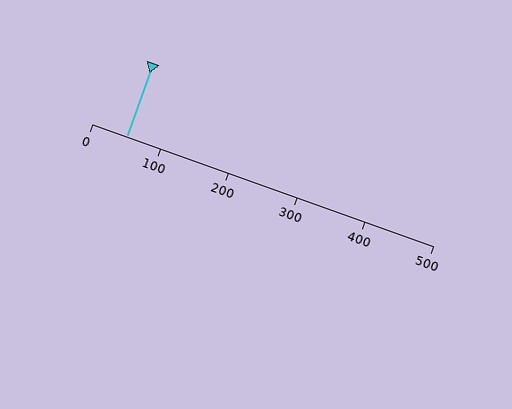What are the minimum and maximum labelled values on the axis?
The axis runs from 0 to 500.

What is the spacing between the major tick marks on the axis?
The major ticks are spaced 100 apart.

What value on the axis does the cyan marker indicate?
The marker indicates approximately 50.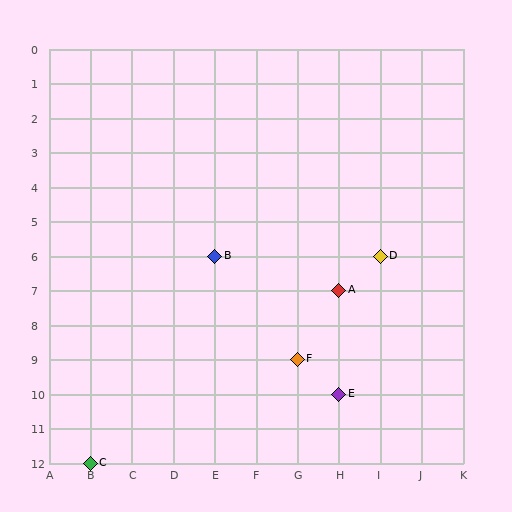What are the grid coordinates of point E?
Point E is at grid coordinates (H, 10).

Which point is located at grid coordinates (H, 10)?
Point E is at (H, 10).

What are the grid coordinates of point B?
Point B is at grid coordinates (E, 6).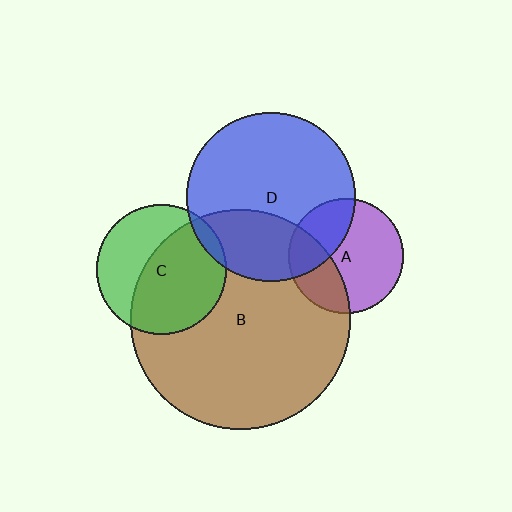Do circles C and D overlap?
Yes.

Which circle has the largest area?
Circle B (brown).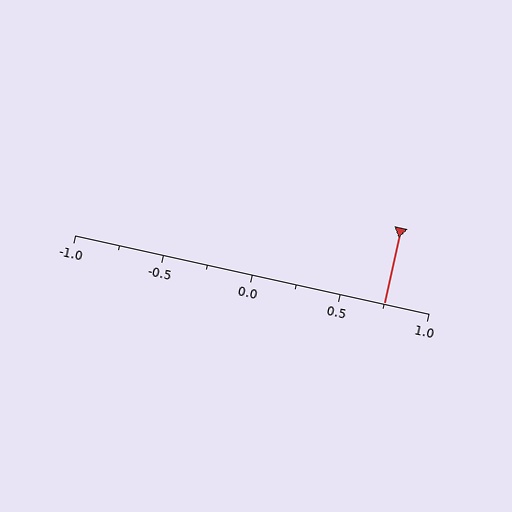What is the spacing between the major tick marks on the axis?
The major ticks are spaced 0.5 apart.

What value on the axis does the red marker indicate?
The marker indicates approximately 0.75.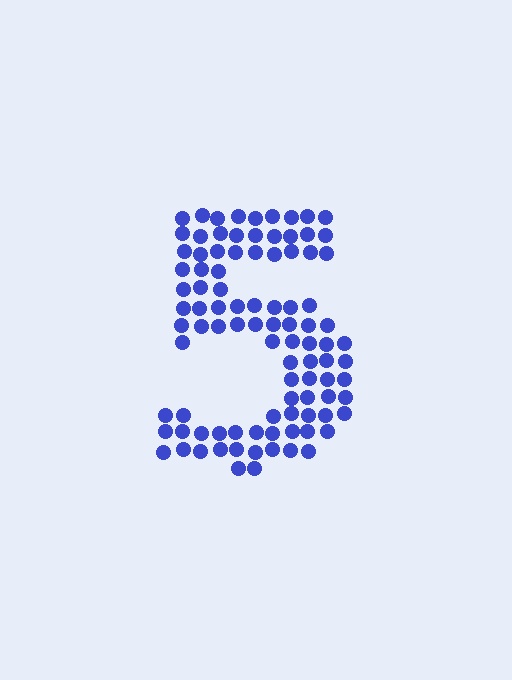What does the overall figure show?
The overall figure shows the digit 5.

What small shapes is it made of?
It is made of small circles.